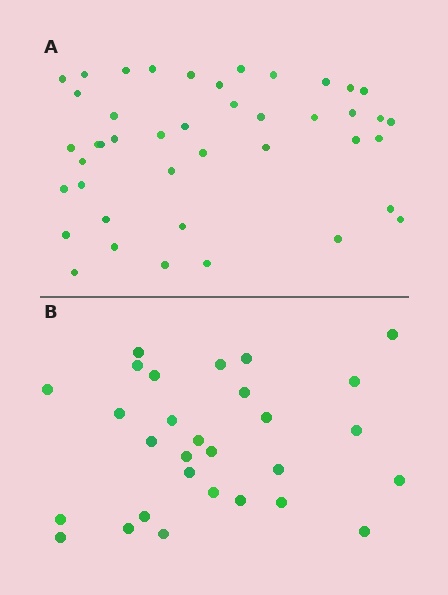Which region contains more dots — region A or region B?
Region A (the top region) has more dots.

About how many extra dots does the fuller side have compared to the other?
Region A has approximately 15 more dots than region B.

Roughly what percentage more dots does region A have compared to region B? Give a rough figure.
About 50% more.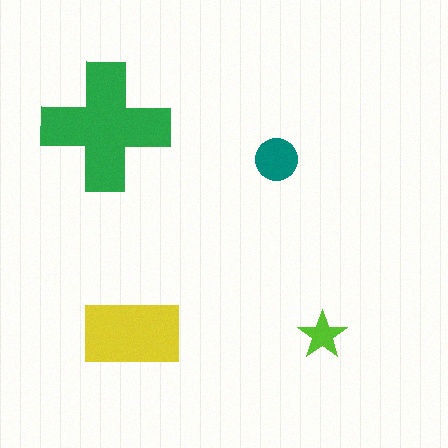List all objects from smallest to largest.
The lime star, the teal circle, the yellow rectangle, the green cross.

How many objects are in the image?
There are 4 objects in the image.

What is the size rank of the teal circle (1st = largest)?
3rd.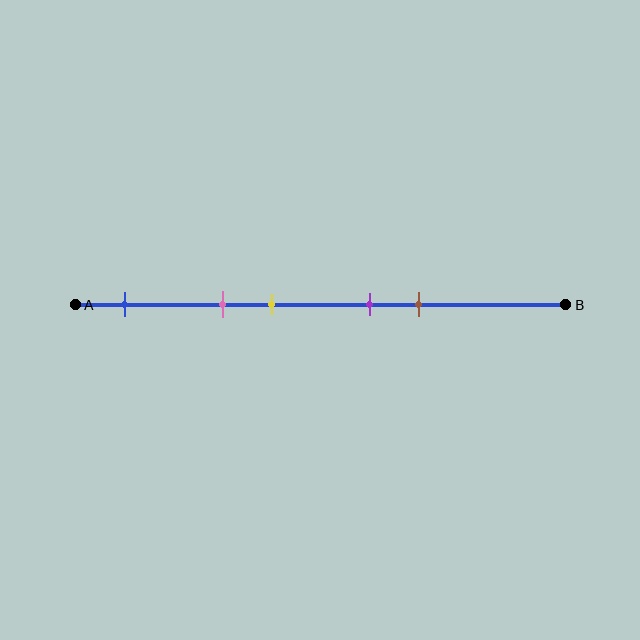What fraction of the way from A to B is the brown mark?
The brown mark is approximately 70% (0.7) of the way from A to B.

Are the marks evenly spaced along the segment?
No, the marks are not evenly spaced.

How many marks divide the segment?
There are 5 marks dividing the segment.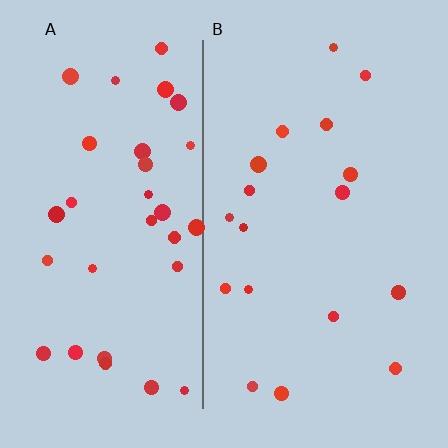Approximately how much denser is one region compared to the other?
Approximately 1.9× — region A over region B.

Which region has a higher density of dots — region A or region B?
A (the left).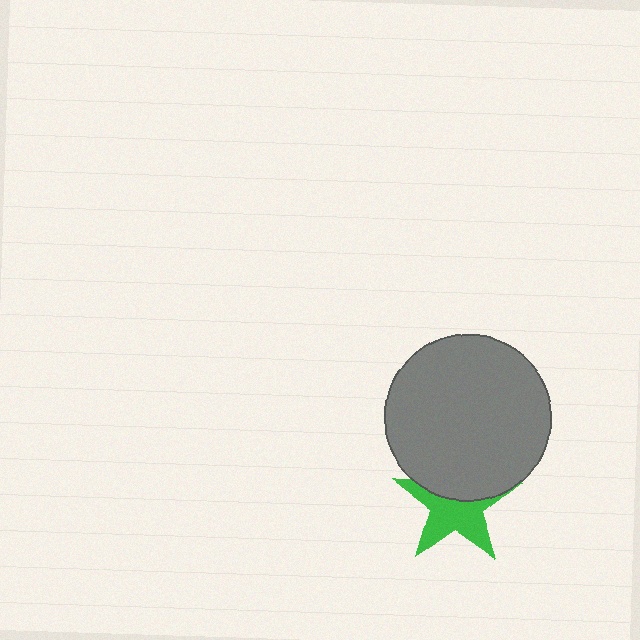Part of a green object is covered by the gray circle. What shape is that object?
It is a star.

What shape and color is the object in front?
The object in front is a gray circle.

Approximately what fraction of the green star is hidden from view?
Roughly 43% of the green star is hidden behind the gray circle.